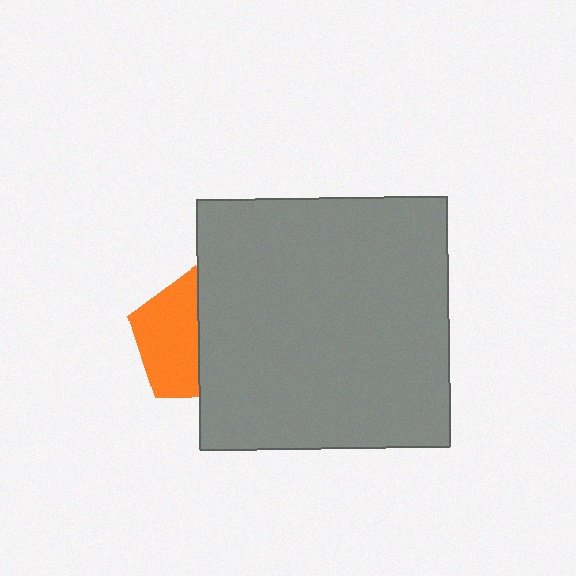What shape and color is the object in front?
The object in front is a gray square.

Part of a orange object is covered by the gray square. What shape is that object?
It is a pentagon.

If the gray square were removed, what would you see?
You would see the complete orange pentagon.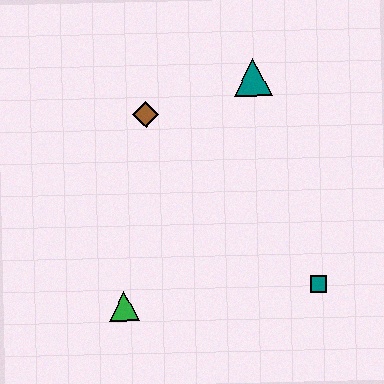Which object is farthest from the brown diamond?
The teal square is farthest from the brown diamond.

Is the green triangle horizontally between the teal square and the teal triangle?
No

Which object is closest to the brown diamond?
The teal triangle is closest to the brown diamond.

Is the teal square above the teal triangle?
No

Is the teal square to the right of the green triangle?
Yes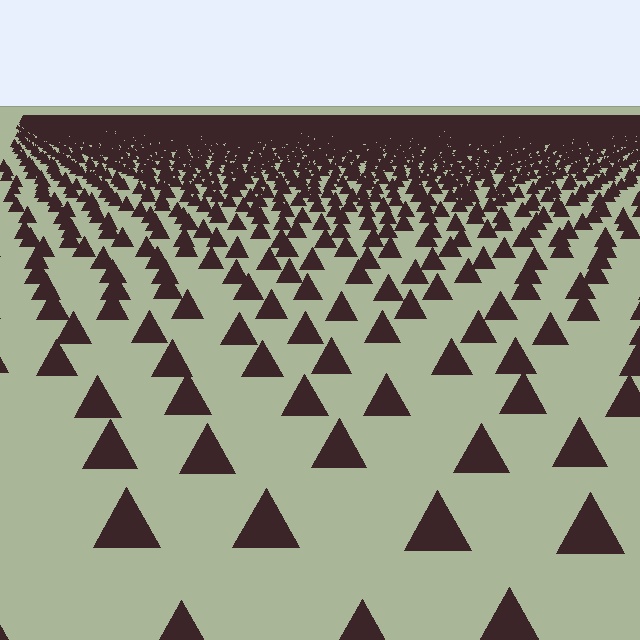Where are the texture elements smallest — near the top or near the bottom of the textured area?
Near the top.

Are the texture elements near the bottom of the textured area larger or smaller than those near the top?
Larger. Near the bottom, elements are closer to the viewer and appear at a bigger on-screen size.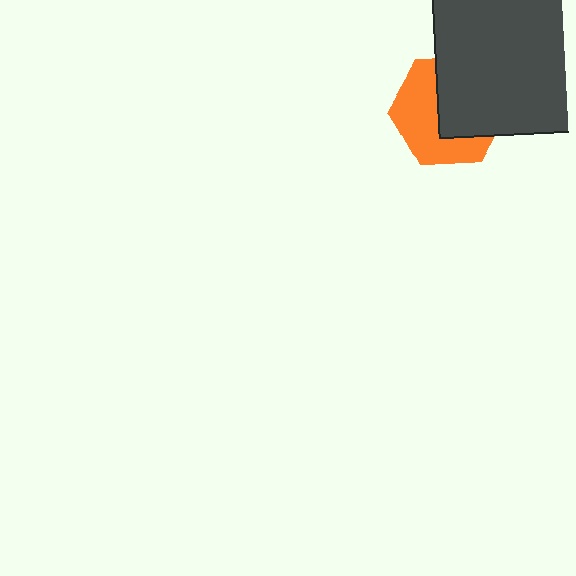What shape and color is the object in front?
The object in front is a dark gray rectangle.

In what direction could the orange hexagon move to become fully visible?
The orange hexagon could move toward the lower-left. That would shift it out from behind the dark gray rectangle entirely.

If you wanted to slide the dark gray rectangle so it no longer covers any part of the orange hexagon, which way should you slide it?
Slide it toward the upper-right — that is the most direct way to separate the two shapes.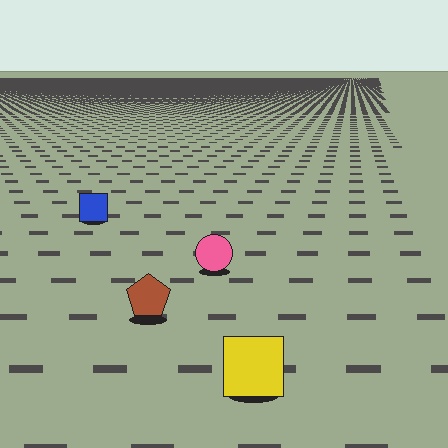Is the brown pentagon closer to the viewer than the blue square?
Yes. The brown pentagon is closer — you can tell from the texture gradient: the ground texture is coarser near it.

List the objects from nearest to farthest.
From nearest to farthest: the yellow square, the brown pentagon, the pink circle, the blue square.